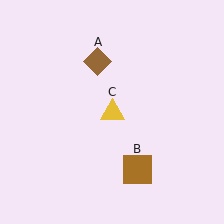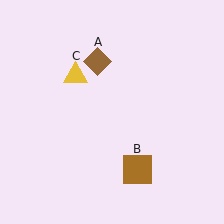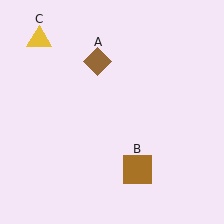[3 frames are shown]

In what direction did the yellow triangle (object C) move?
The yellow triangle (object C) moved up and to the left.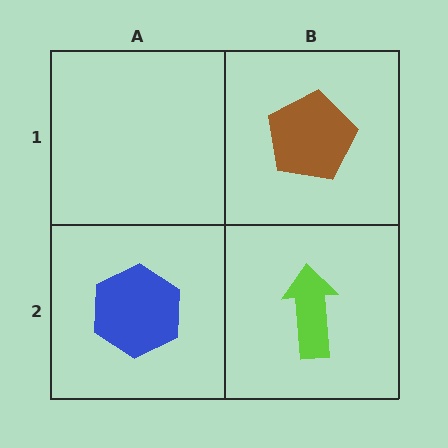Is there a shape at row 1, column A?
No, that cell is empty.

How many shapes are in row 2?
2 shapes.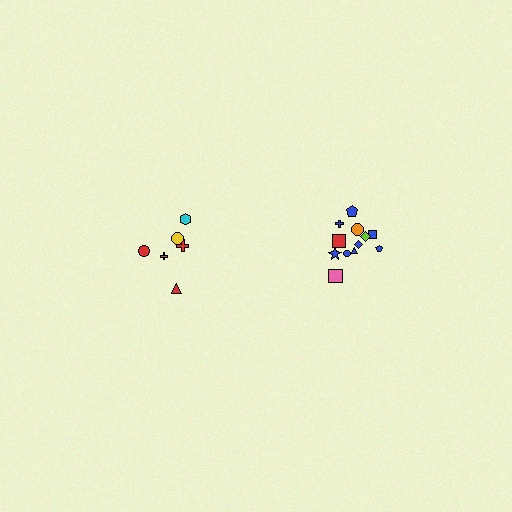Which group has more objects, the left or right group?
The right group.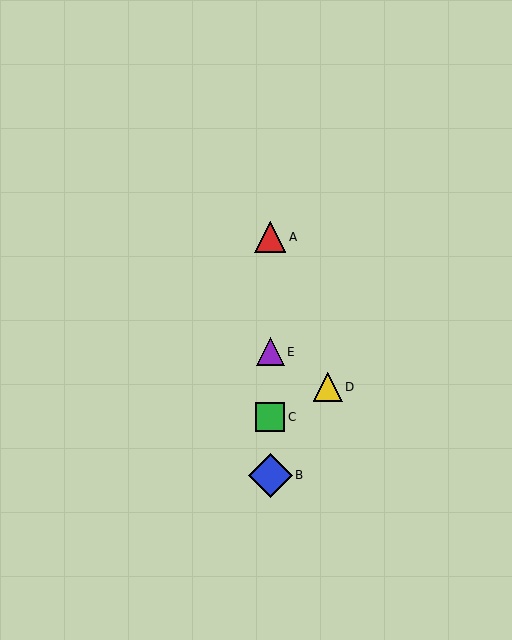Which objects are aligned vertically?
Objects A, B, C, E are aligned vertically.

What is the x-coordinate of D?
Object D is at x≈328.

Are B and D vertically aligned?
No, B is at x≈270 and D is at x≈328.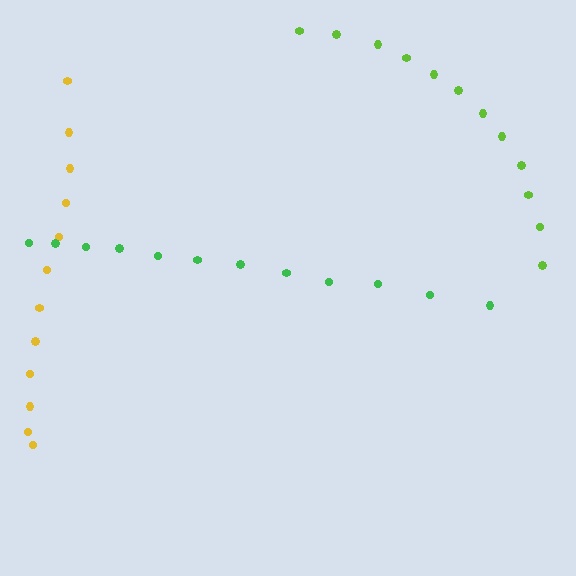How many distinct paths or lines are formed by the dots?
There are 3 distinct paths.